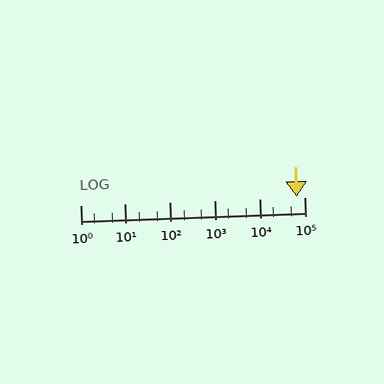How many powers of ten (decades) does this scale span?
The scale spans 5 decades, from 1 to 100000.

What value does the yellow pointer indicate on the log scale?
The pointer indicates approximately 67000.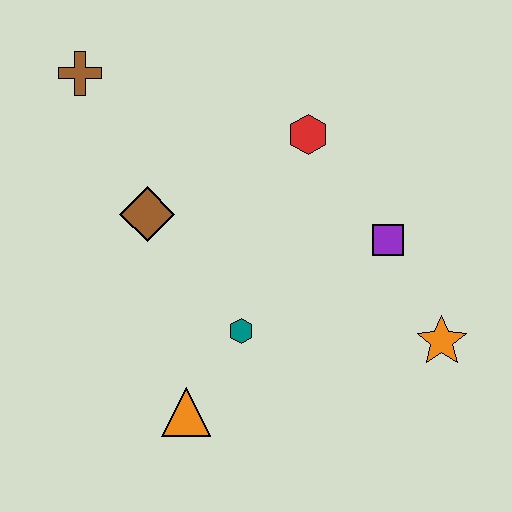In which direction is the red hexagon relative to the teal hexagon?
The red hexagon is above the teal hexagon.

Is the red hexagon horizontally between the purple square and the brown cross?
Yes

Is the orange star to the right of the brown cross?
Yes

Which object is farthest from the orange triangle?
The brown cross is farthest from the orange triangle.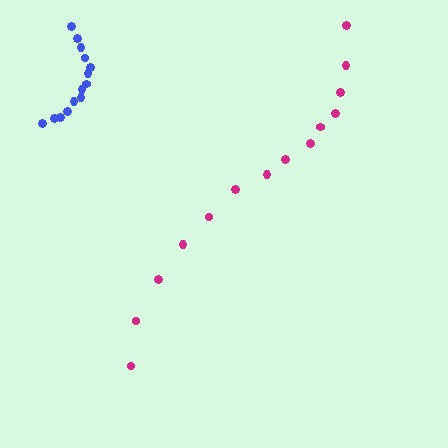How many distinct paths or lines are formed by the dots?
There are 2 distinct paths.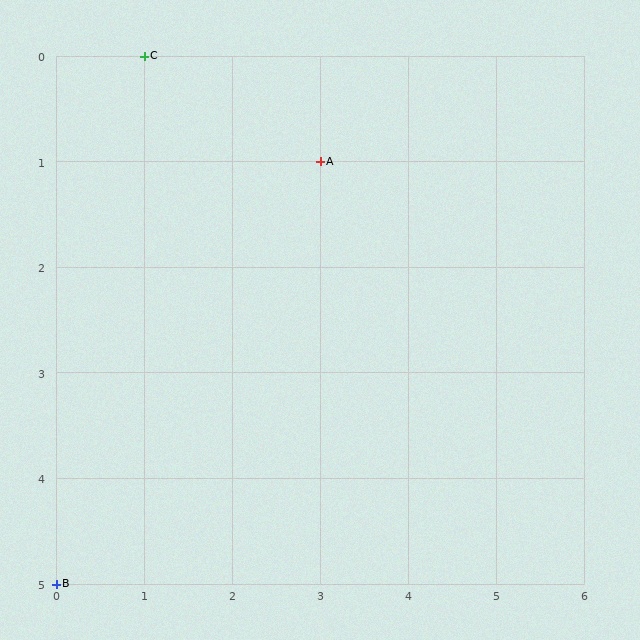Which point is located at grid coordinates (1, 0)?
Point C is at (1, 0).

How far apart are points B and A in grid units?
Points B and A are 3 columns and 4 rows apart (about 5.0 grid units diagonally).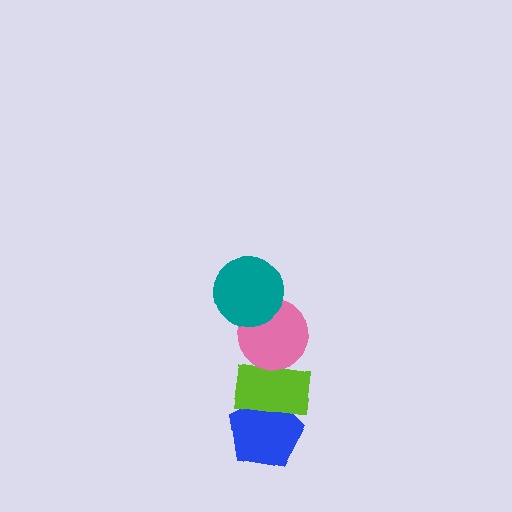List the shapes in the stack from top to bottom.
From top to bottom: the teal circle, the pink circle, the lime rectangle, the blue pentagon.